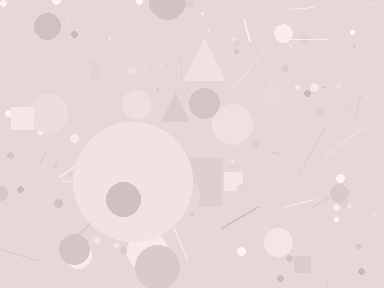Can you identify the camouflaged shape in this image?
The camouflaged shape is a circle.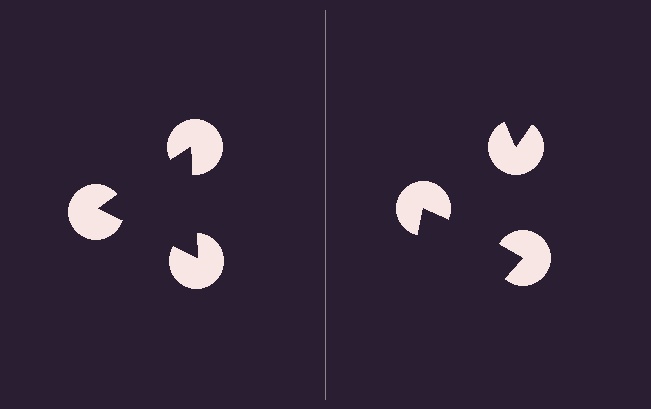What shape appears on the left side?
An illusory triangle.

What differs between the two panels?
The pac-man discs are positioned identically on both sides; only the wedge orientations differ. On the left they align to a triangle; on the right they are misaligned.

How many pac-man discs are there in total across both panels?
6 — 3 on each side.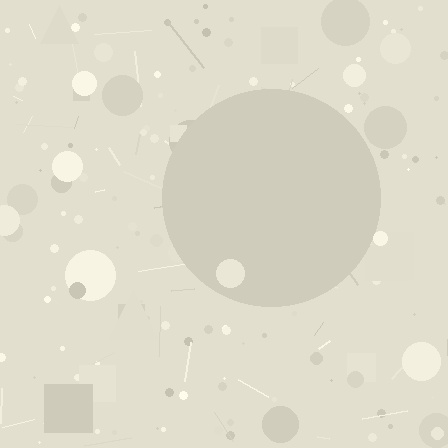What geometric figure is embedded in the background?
A circle is embedded in the background.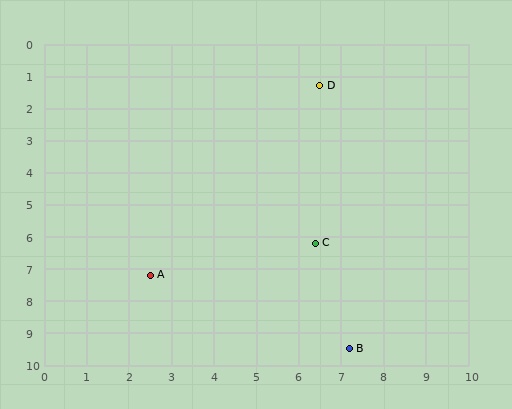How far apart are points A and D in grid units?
Points A and D are about 7.1 grid units apart.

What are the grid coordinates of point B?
Point B is at approximately (7.2, 9.5).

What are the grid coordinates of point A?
Point A is at approximately (2.5, 7.2).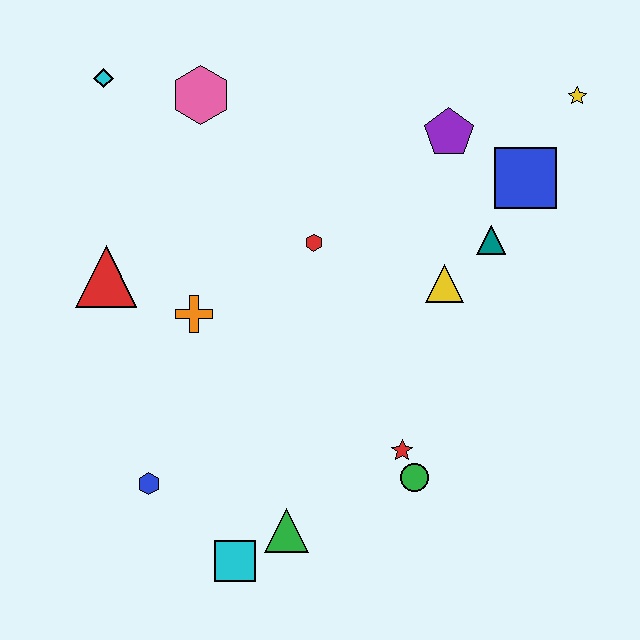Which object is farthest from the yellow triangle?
The cyan diamond is farthest from the yellow triangle.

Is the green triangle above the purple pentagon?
No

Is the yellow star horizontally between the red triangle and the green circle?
No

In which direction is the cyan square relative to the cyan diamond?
The cyan square is below the cyan diamond.